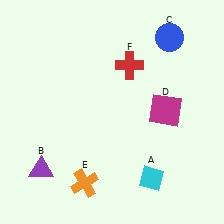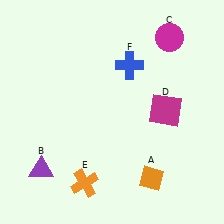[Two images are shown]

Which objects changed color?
A changed from cyan to orange. C changed from blue to magenta. F changed from red to blue.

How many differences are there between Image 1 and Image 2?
There are 3 differences between the two images.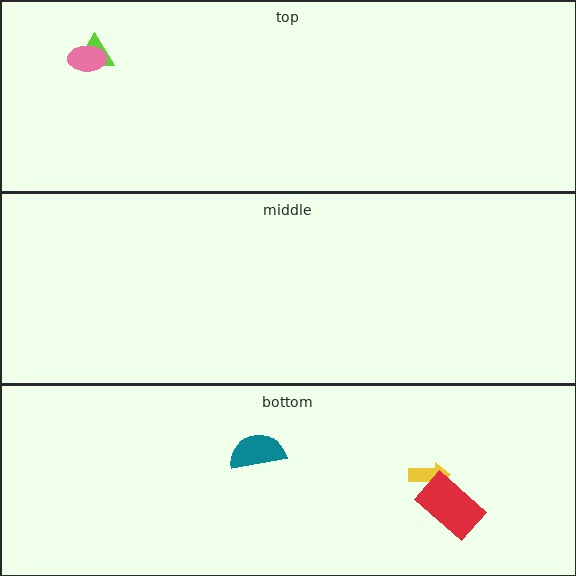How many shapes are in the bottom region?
3.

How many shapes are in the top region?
2.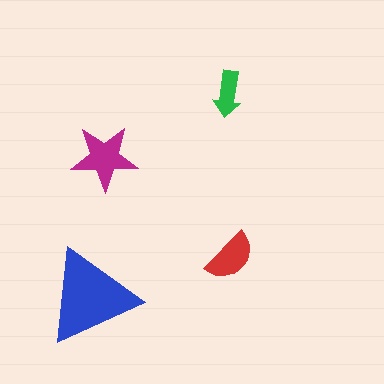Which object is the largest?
The blue triangle.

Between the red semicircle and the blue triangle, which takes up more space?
The blue triangle.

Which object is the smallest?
The green arrow.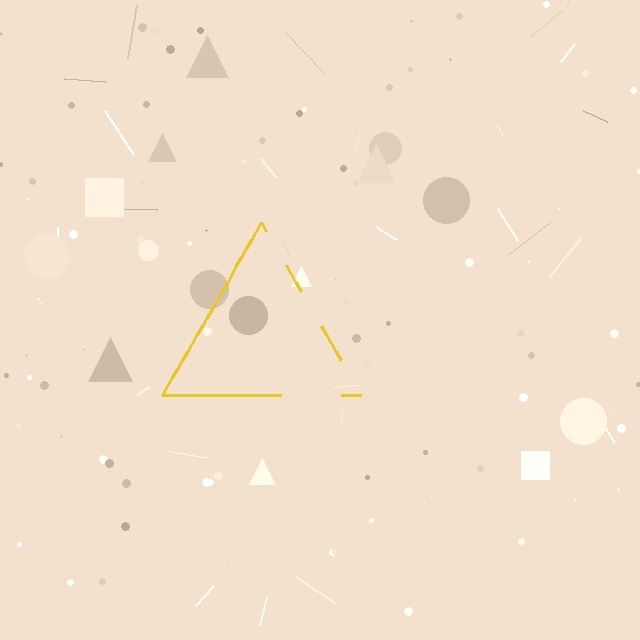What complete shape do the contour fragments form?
The contour fragments form a triangle.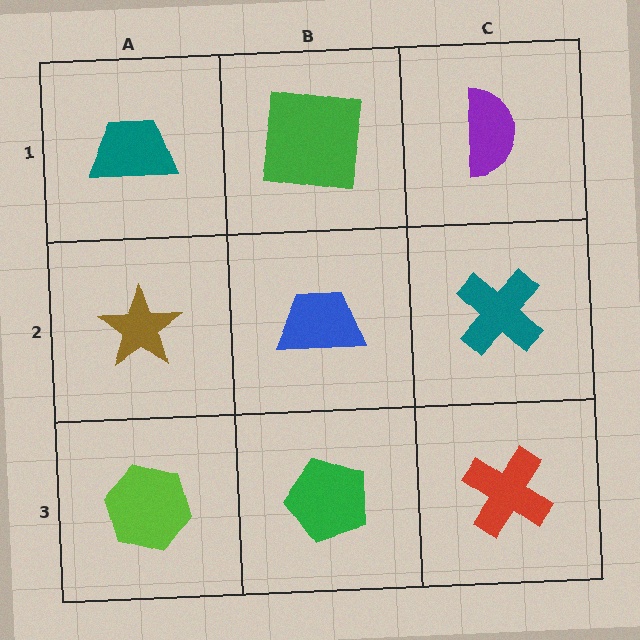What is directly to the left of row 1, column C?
A green square.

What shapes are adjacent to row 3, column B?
A blue trapezoid (row 2, column B), a lime hexagon (row 3, column A), a red cross (row 3, column C).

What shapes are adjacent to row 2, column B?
A green square (row 1, column B), a green pentagon (row 3, column B), a brown star (row 2, column A), a teal cross (row 2, column C).